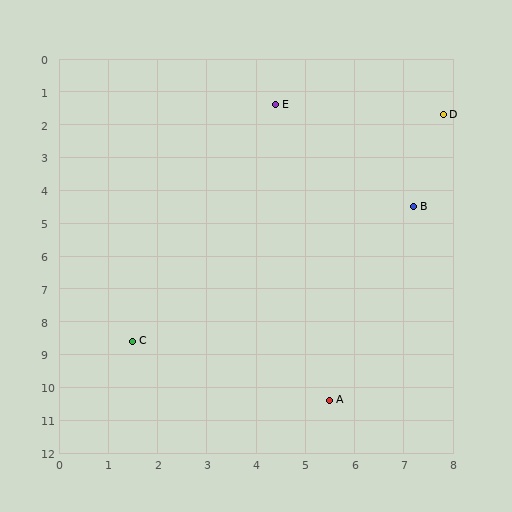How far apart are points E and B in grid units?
Points E and B are about 4.2 grid units apart.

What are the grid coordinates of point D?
Point D is at approximately (7.8, 1.7).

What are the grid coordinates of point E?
Point E is at approximately (4.4, 1.4).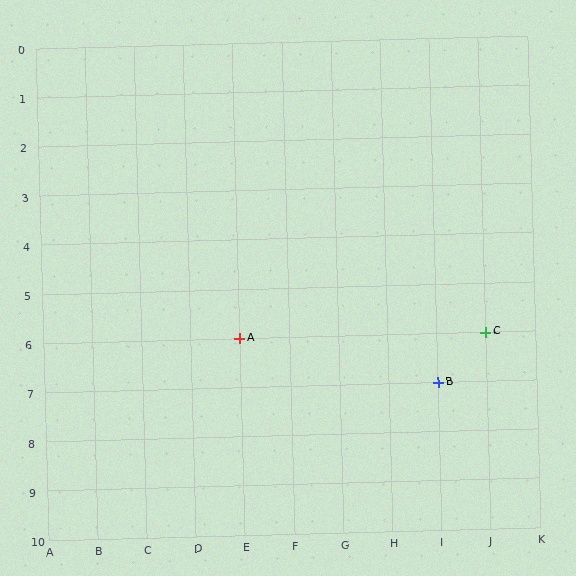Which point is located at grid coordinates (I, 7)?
Point B is at (I, 7).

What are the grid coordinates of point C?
Point C is at grid coordinates (J, 6).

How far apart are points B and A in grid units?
Points B and A are 4 columns and 1 row apart (about 4.1 grid units diagonally).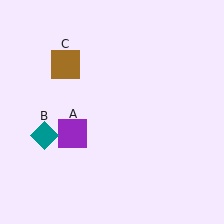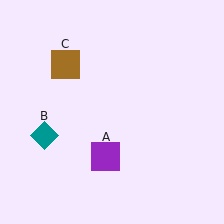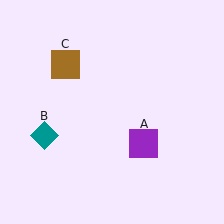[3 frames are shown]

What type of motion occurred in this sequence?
The purple square (object A) rotated counterclockwise around the center of the scene.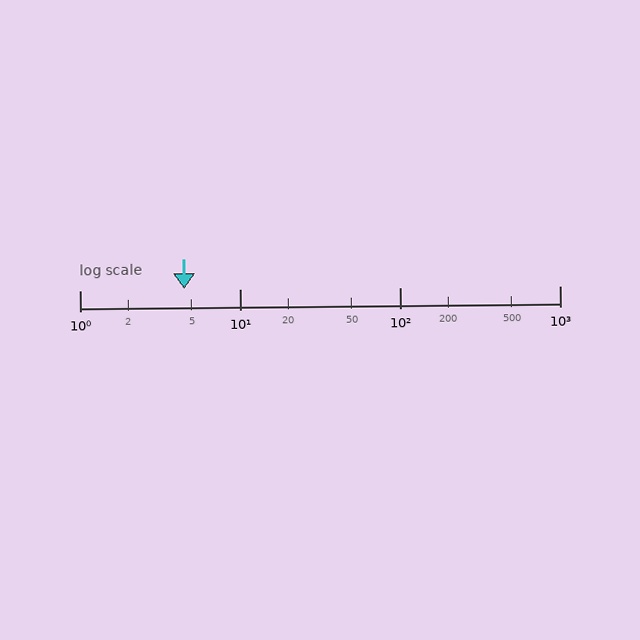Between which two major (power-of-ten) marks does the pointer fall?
The pointer is between 1 and 10.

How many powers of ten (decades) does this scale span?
The scale spans 3 decades, from 1 to 1000.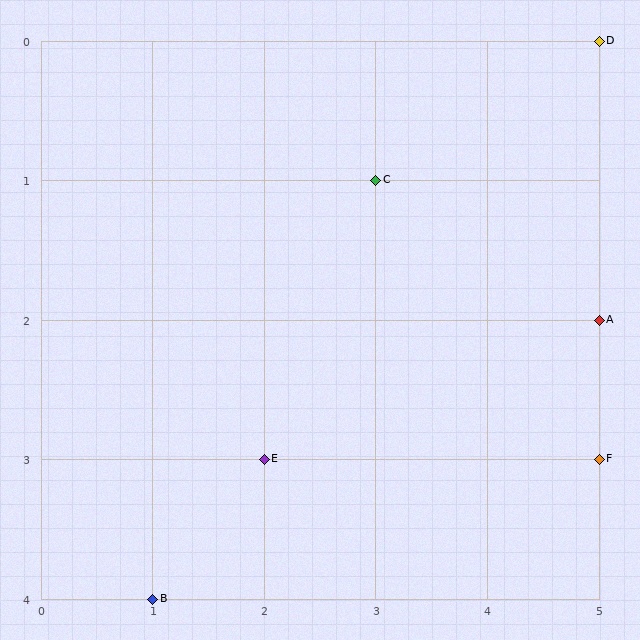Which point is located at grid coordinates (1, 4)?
Point B is at (1, 4).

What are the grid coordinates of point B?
Point B is at grid coordinates (1, 4).